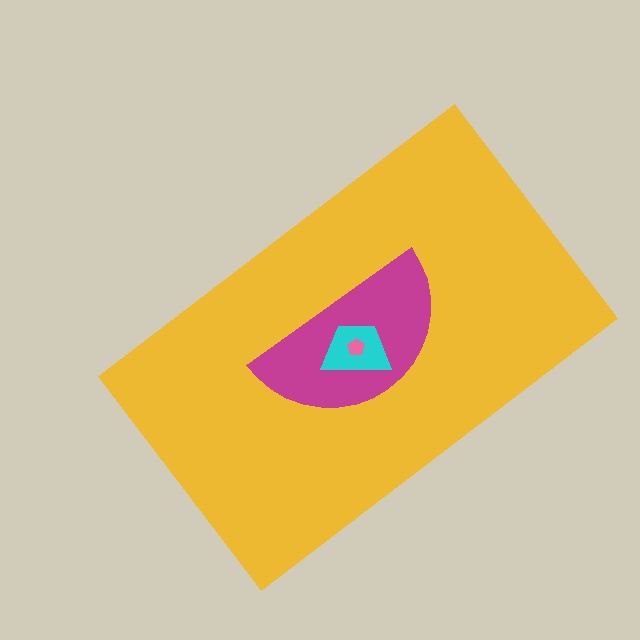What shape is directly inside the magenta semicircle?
The cyan trapezoid.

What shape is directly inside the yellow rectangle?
The magenta semicircle.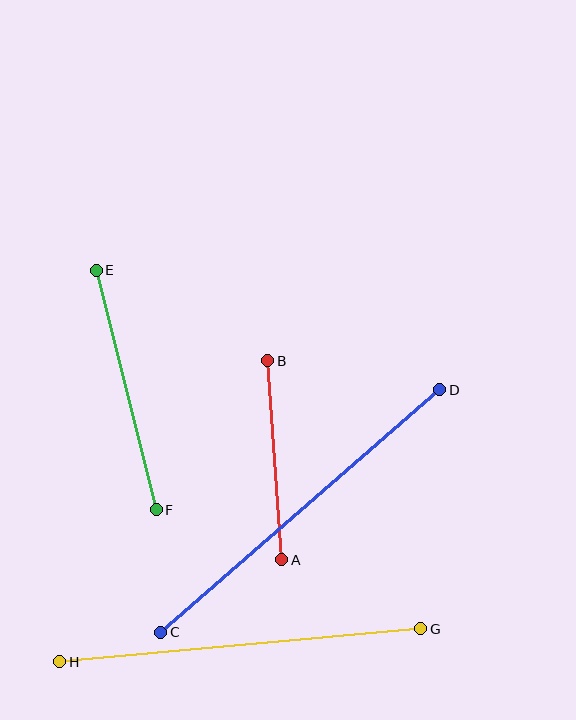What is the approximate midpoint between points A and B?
The midpoint is at approximately (275, 460) pixels.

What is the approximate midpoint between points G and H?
The midpoint is at approximately (240, 645) pixels.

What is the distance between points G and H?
The distance is approximately 363 pixels.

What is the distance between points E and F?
The distance is approximately 247 pixels.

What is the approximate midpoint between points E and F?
The midpoint is at approximately (126, 390) pixels.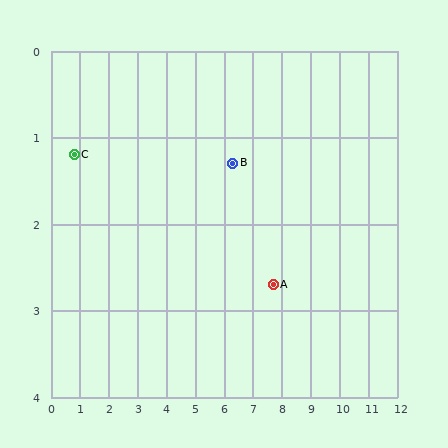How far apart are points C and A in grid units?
Points C and A are about 7.1 grid units apart.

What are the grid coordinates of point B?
Point B is at approximately (6.3, 1.3).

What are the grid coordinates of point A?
Point A is at approximately (7.7, 2.7).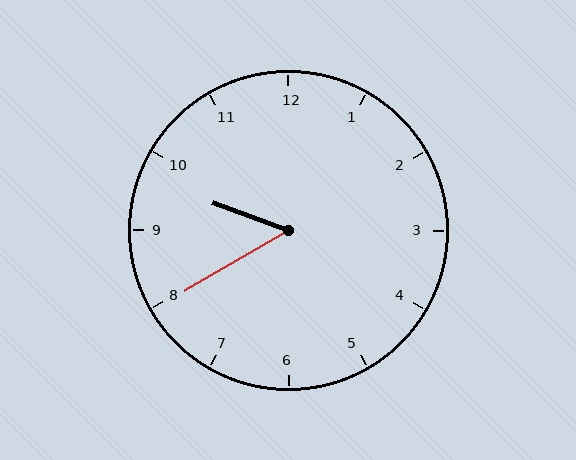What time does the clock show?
9:40.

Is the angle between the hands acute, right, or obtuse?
It is acute.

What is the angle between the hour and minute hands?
Approximately 50 degrees.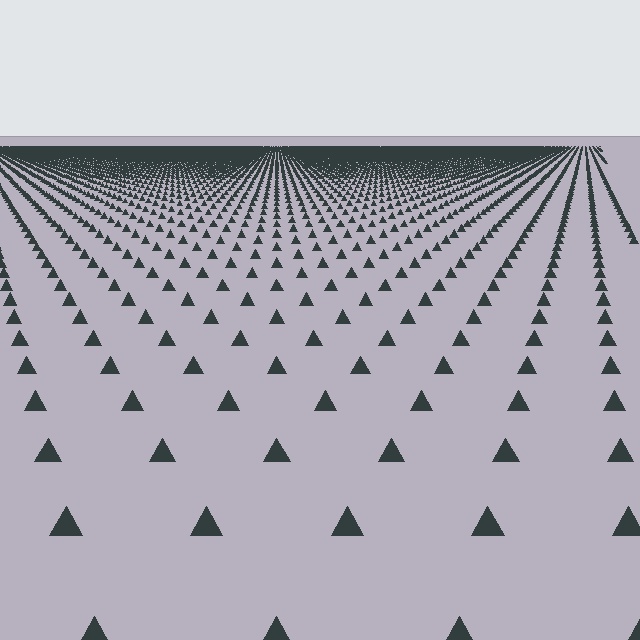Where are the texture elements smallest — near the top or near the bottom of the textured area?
Near the top.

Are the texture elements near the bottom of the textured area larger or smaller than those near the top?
Larger. Near the bottom, elements are closer to the viewer and appear at a bigger on-screen size.